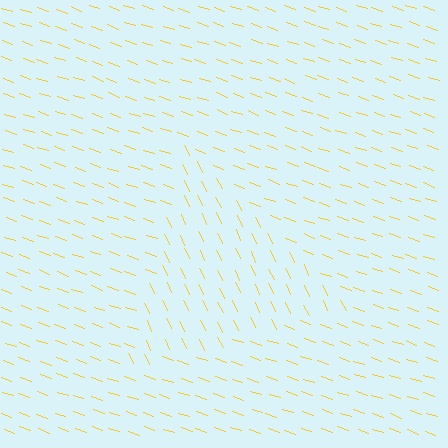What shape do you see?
I see a triangle.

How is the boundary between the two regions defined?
The boundary is defined purely by a change in line orientation (approximately 45 degrees difference). All lines are the same color and thickness.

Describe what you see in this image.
The image is filled with small yellow line segments. A triangle region in the image has lines oriented differently from the surrounding lines, creating a visible texture boundary.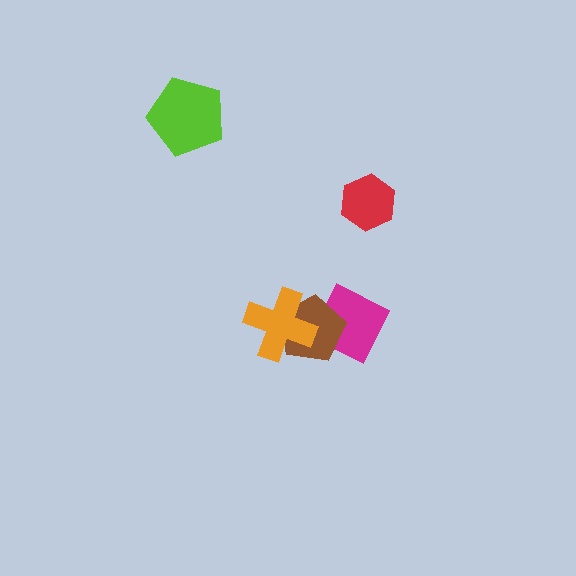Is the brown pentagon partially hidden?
Yes, it is partially covered by another shape.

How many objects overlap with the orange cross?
2 objects overlap with the orange cross.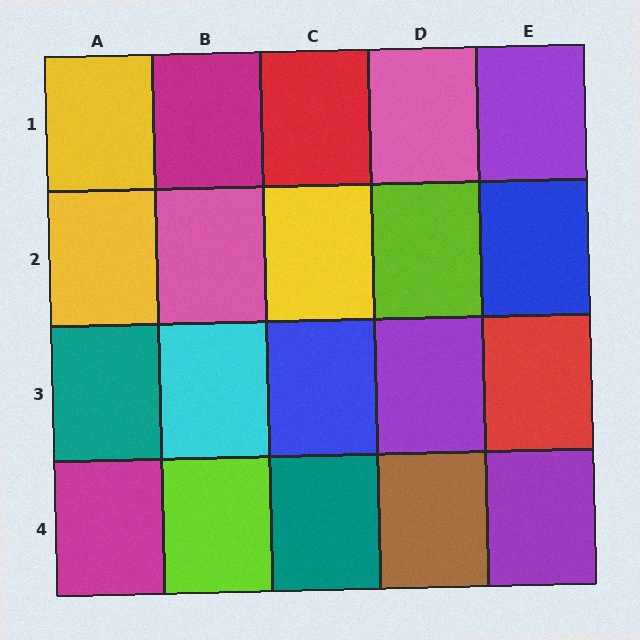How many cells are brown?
1 cell is brown.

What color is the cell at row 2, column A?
Yellow.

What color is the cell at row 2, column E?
Blue.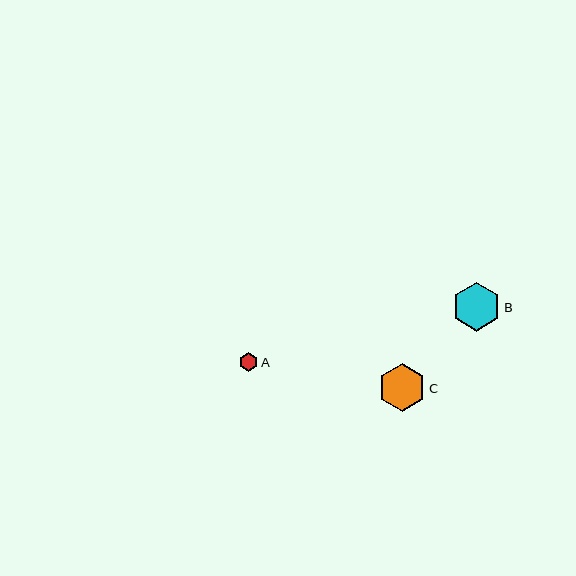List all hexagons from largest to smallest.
From largest to smallest: B, C, A.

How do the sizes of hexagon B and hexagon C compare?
Hexagon B and hexagon C are approximately the same size.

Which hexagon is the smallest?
Hexagon A is the smallest with a size of approximately 19 pixels.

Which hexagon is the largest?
Hexagon B is the largest with a size of approximately 49 pixels.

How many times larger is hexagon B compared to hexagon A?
Hexagon B is approximately 2.6 times the size of hexagon A.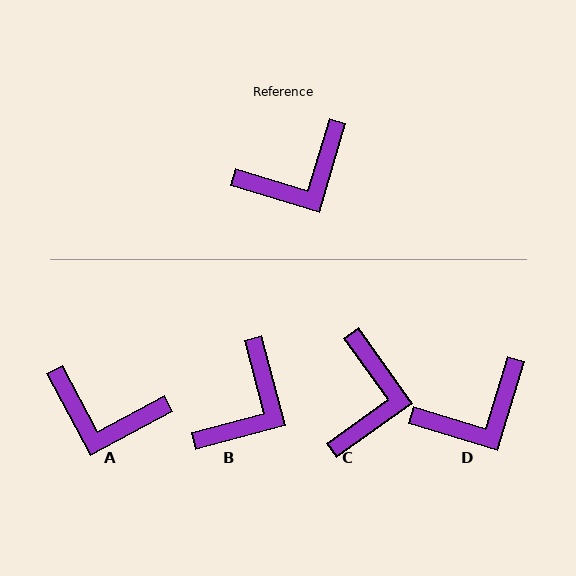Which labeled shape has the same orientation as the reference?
D.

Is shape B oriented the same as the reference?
No, it is off by about 32 degrees.